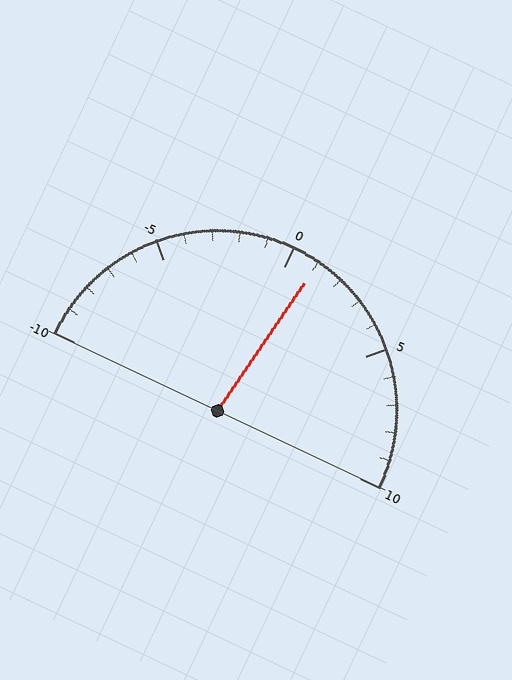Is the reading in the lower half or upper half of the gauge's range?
The reading is in the upper half of the range (-10 to 10).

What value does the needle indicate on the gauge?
The needle indicates approximately 1.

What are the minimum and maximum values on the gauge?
The gauge ranges from -10 to 10.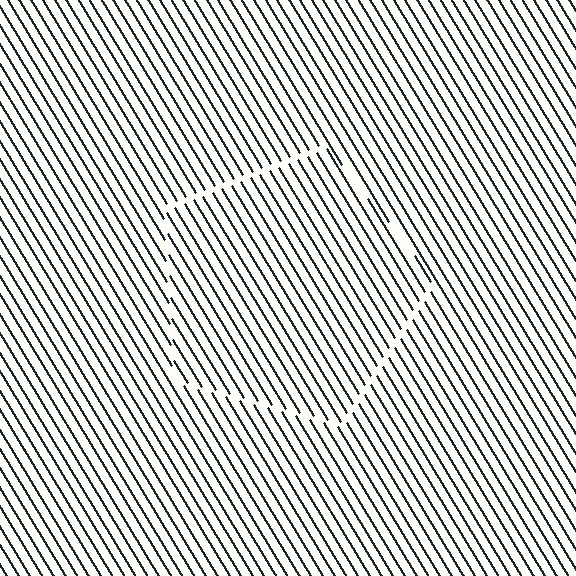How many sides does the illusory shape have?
5 sides — the line-ends trace a pentagon.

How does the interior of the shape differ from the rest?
The interior of the shape contains the same grating, shifted by half a period — the contour is defined by the phase discontinuity where line-ends from the inner and outer gratings abut.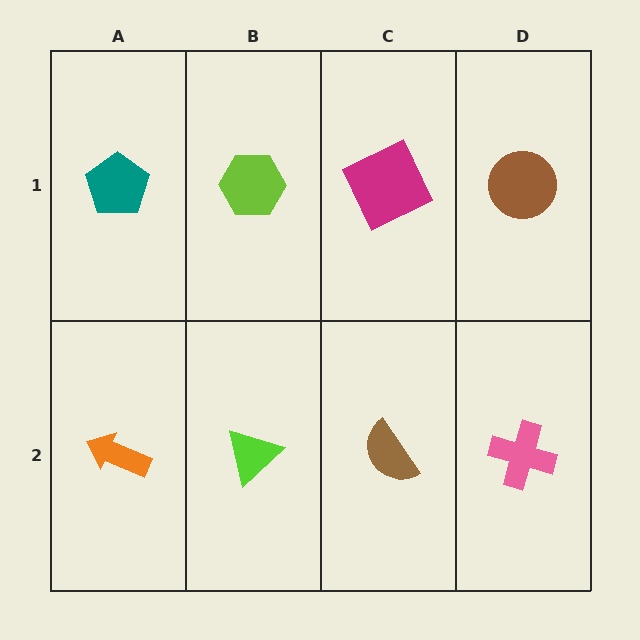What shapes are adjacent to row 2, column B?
A lime hexagon (row 1, column B), an orange arrow (row 2, column A), a brown semicircle (row 2, column C).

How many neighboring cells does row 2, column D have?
2.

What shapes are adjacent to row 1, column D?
A pink cross (row 2, column D), a magenta square (row 1, column C).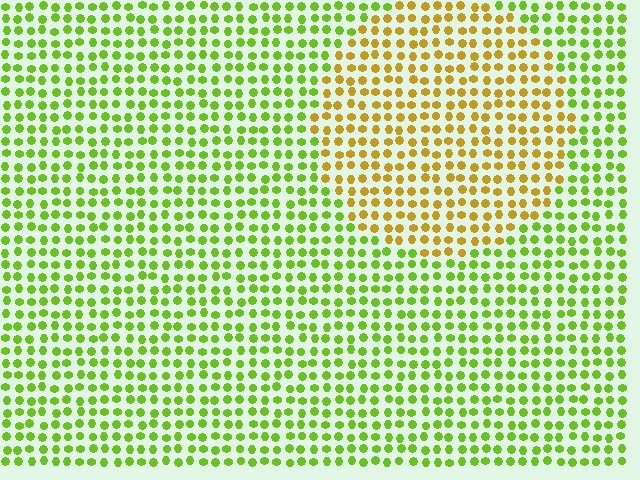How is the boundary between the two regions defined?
The boundary is defined purely by a slight shift in hue (about 47 degrees). Spacing, size, and orientation are identical on both sides.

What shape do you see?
I see a circle.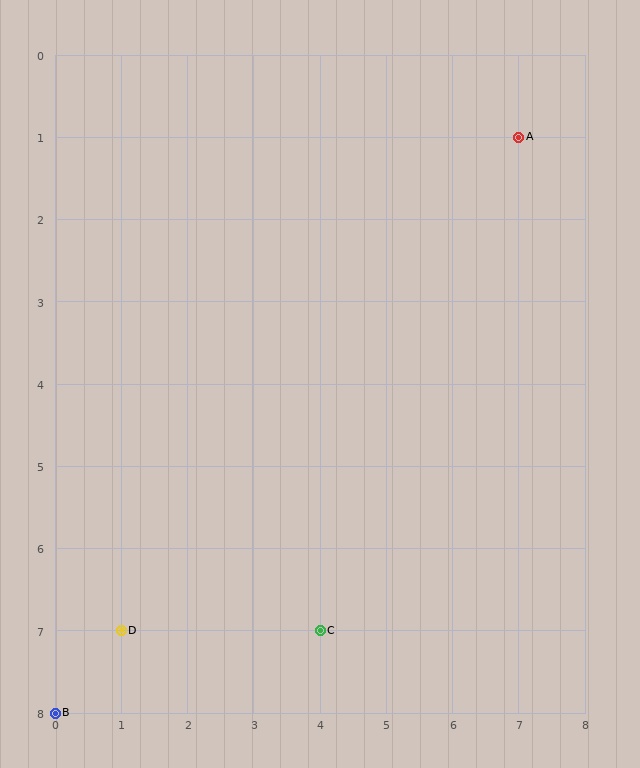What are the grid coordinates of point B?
Point B is at grid coordinates (0, 8).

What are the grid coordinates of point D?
Point D is at grid coordinates (1, 7).